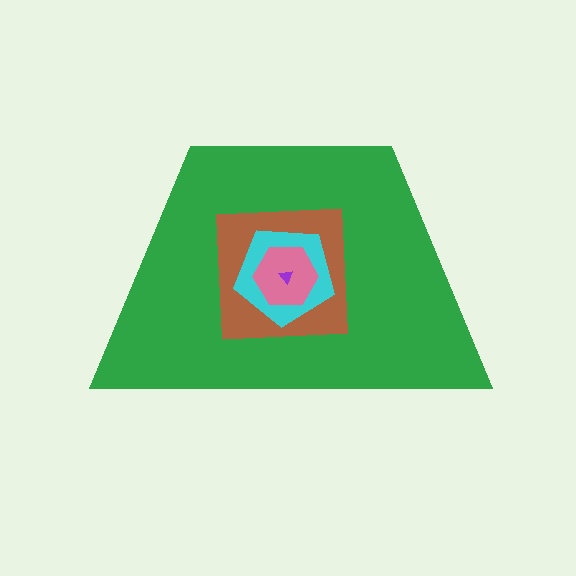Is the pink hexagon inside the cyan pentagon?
Yes.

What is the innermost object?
The purple triangle.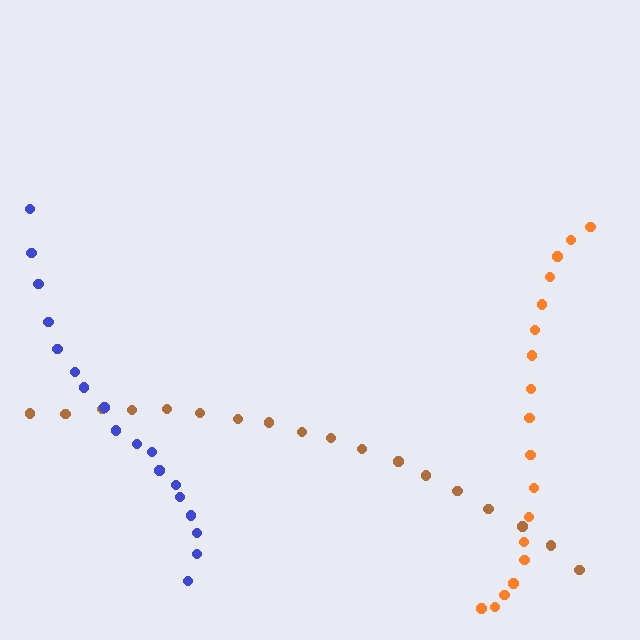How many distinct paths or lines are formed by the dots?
There are 3 distinct paths.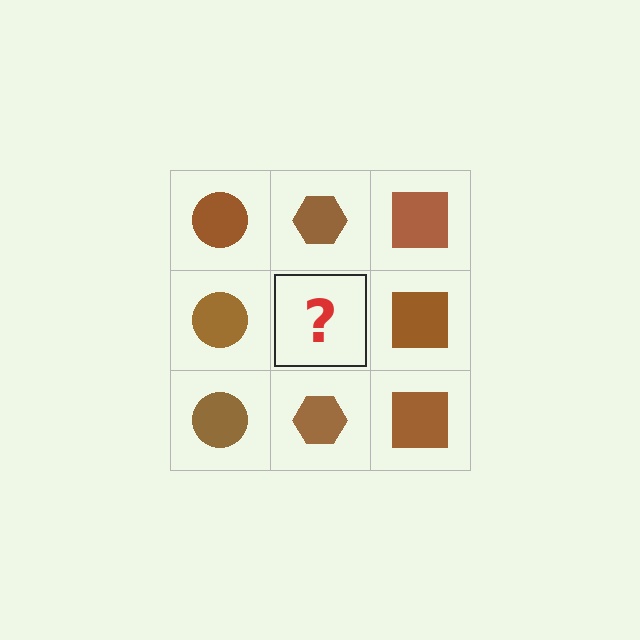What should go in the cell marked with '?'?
The missing cell should contain a brown hexagon.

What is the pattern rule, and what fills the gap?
The rule is that each column has a consistent shape. The gap should be filled with a brown hexagon.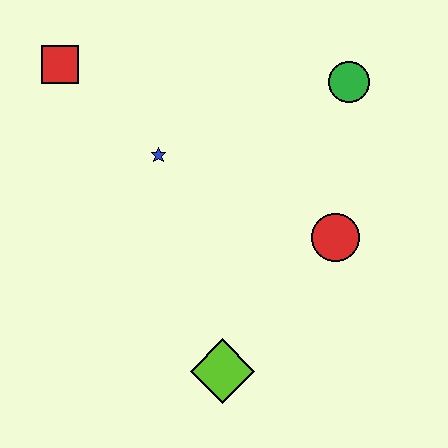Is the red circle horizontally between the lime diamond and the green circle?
Yes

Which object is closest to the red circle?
The green circle is closest to the red circle.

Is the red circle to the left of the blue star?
No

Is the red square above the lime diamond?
Yes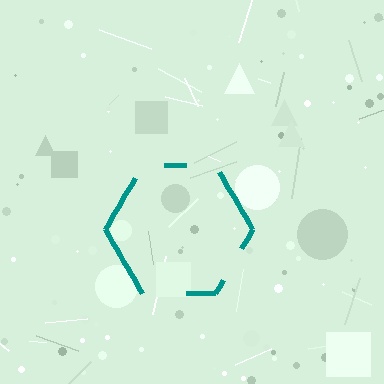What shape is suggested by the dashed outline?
The dashed outline suggests a hexagon.